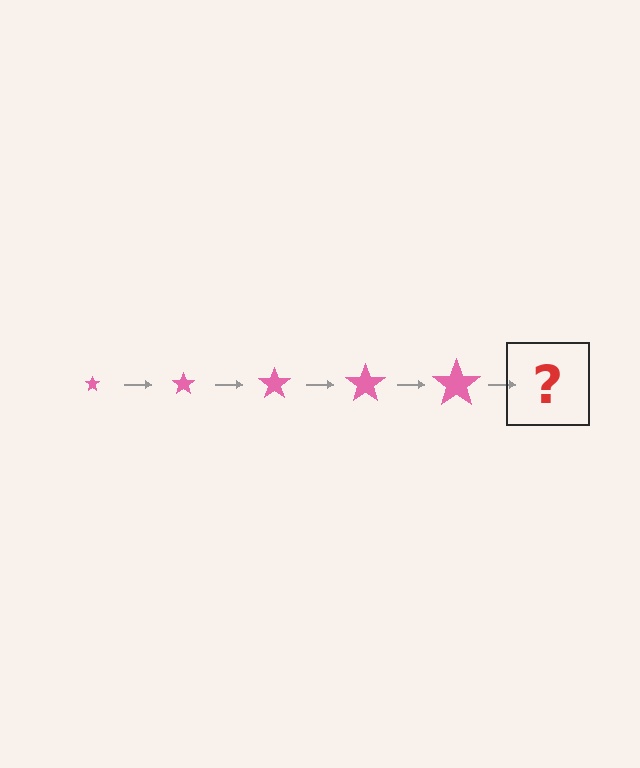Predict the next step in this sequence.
The next step is a pink star, larger than the previous one.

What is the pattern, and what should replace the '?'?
The pattern is that the star gets progressively larger each step. The '?' should be a pink star, larger than the previous one.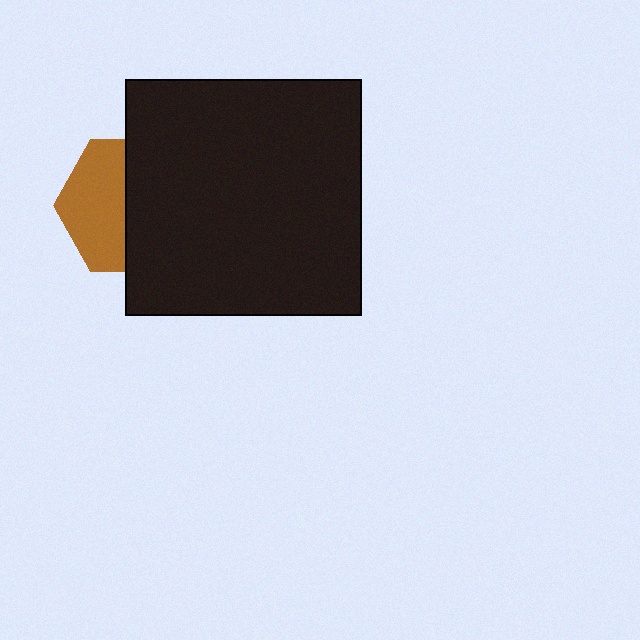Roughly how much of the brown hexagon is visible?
About half of it is visible (roughly 47%).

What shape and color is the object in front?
The object in front is a black square.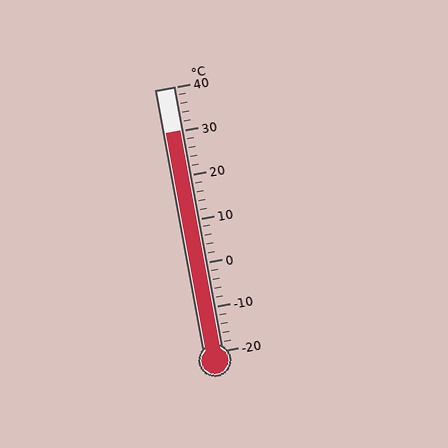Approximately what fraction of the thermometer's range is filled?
The thermometer is filled to approximately 85% of its range.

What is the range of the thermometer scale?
The thermometer scale ranges from -20°C to 40°C.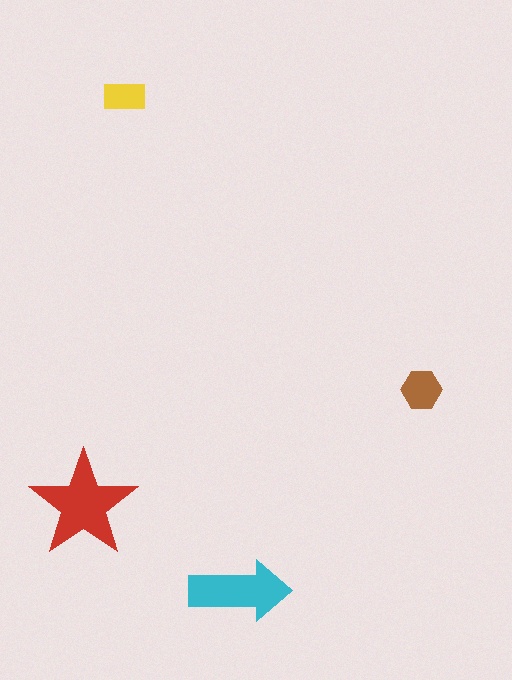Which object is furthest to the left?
The red star is leftmost.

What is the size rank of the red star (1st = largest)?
1st.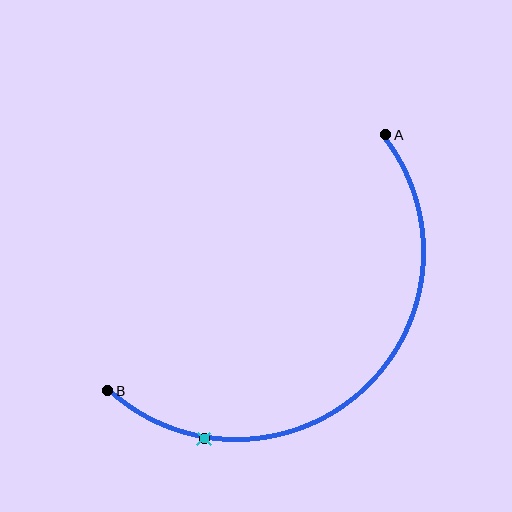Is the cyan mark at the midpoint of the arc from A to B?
No. The cyan mark lies on the arc but is closer to endpoint B. The arc midpoint would be at the point on the curve equidistant along the arc from both A and B.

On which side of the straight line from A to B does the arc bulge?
The arc bulges below and to the right of the straight line connecting A and B.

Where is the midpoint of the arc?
The arc midpoint is the point on the curve farthest from the straight line joining A and B. It sits below and to the right of that line.